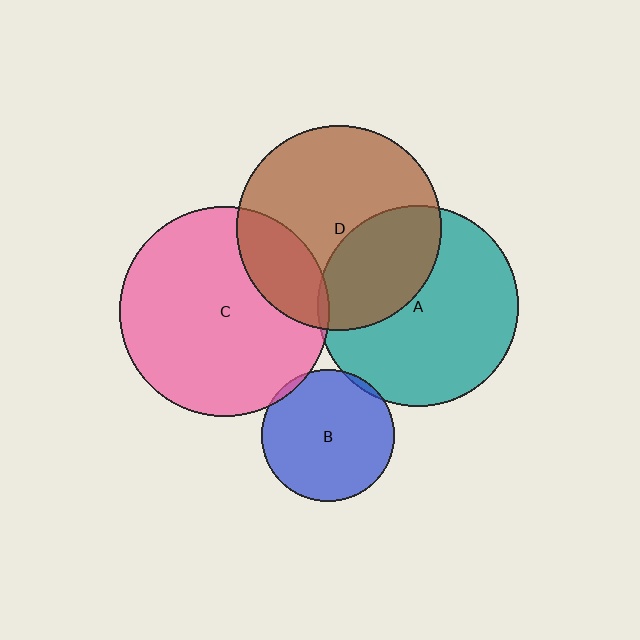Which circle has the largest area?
Circle C (pink).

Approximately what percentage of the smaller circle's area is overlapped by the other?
Approximately 20%.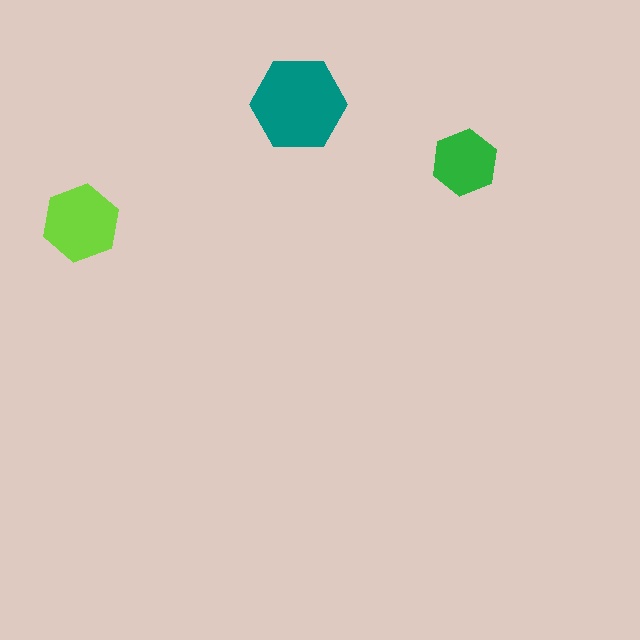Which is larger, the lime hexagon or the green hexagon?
The lime one.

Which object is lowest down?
The lime hexagon is bottommost.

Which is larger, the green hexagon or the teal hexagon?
The teal one.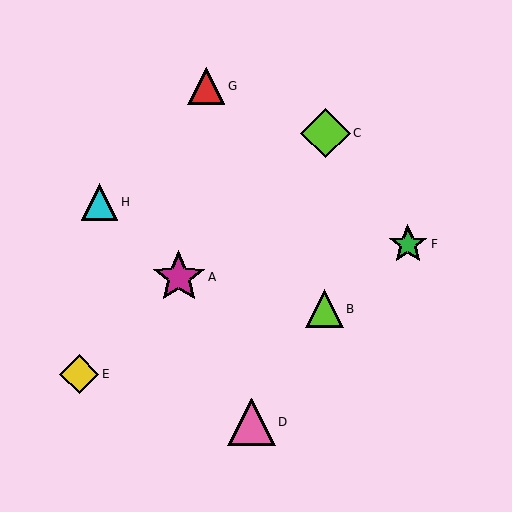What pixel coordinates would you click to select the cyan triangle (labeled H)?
Click at (100, 202) to select the cyan triangle H.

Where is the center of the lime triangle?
The center of the lime triangle is at (324, 309).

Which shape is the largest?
The magenta star (labeled A) is the largest.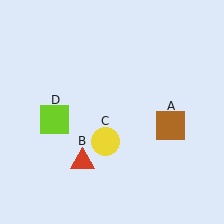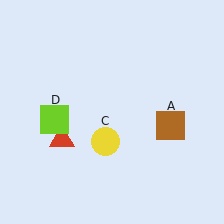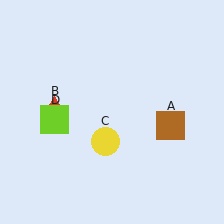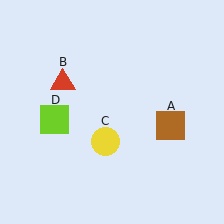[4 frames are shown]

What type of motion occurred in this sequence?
The red triangle (object B) rotated clockwise around the center of the scene.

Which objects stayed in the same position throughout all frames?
Brown square (object A) and yellow circle (object C) and lime square (object D) remained stationary.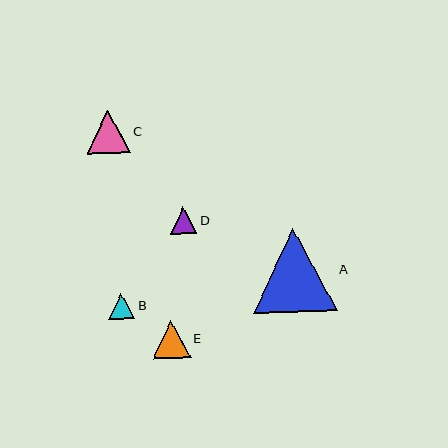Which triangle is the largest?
Triangle A is the largest with a size of approximately 84 pixels.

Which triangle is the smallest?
Triangle B is the smallest with a size of approximately 26 pixels.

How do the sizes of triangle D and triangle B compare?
Triangle D and triangle B are approximately the same size.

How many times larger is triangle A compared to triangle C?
Triangle A is approximately 1.9 times the size of triangle C.